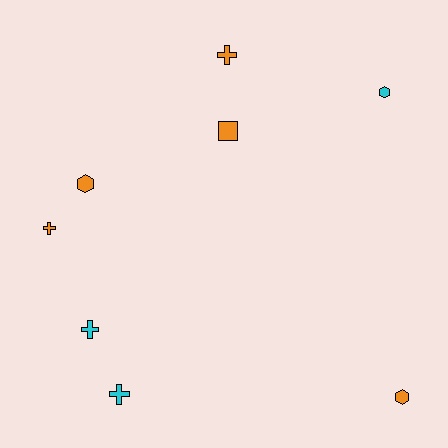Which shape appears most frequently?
Cross, with 4 objects.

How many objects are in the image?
There are 8 objects.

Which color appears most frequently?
Orange, with 5 objects.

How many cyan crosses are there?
There are 2 cyan crosses.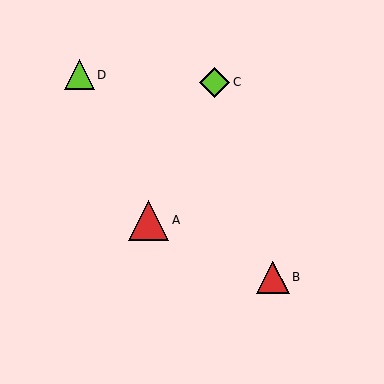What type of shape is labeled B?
Shape B is a red triangle.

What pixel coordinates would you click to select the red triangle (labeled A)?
Click at (149, 220) to select the red triangle A.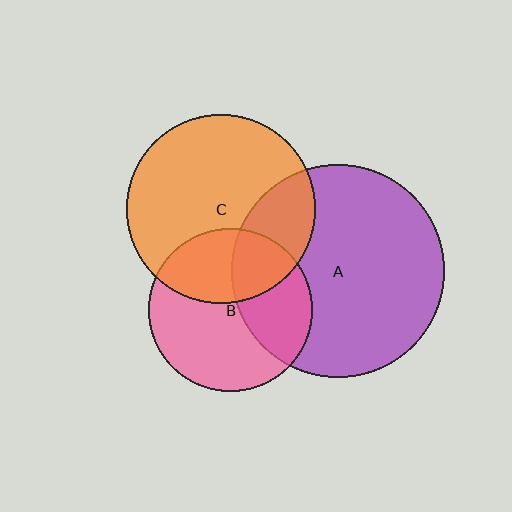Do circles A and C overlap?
Yes.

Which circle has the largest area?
Circle A (purple).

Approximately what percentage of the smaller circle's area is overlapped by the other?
Approximately 25%.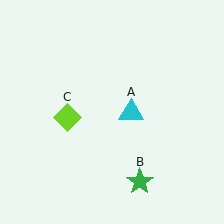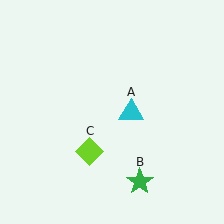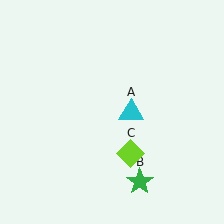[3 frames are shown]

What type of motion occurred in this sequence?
The lime diamond (object C) rotated counterclockwise around the center of the scene.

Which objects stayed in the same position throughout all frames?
Cyan triangle (object A) and green star (object B) remained stationary.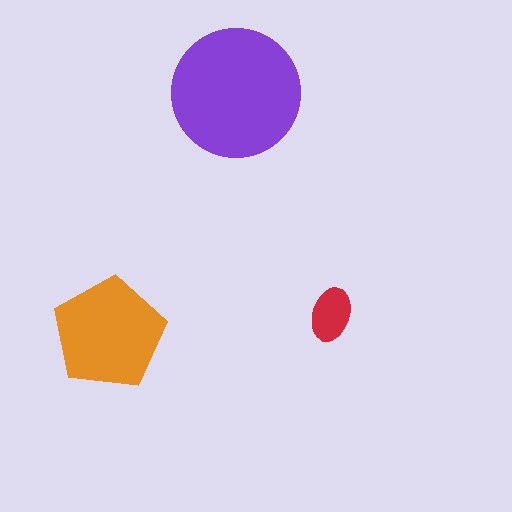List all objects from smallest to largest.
The red ellipse, the orange pentagon, the purple circle.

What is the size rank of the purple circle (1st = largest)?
1st.